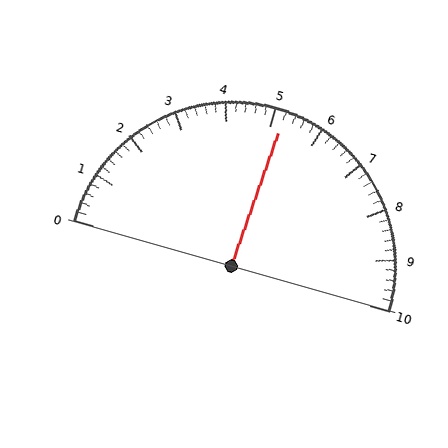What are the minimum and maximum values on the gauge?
The gauge ranges from 0 to 10.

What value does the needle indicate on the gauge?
The needle indicates approximately 5.2.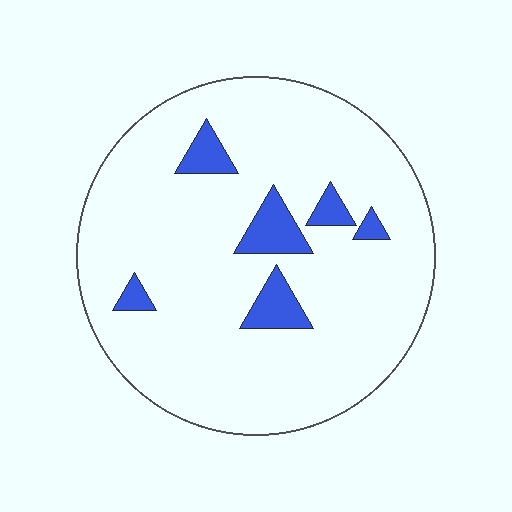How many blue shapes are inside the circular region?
6.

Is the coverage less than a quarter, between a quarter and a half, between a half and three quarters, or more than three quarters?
Less than a quarter.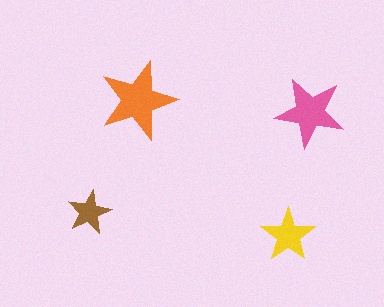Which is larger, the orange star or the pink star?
The orange one.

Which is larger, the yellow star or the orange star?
The orange one.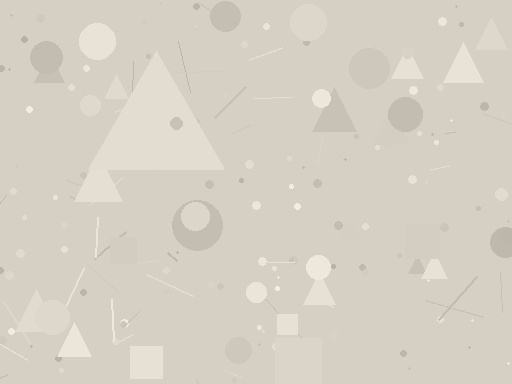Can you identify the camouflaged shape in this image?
The camouflaged shape is a triangle.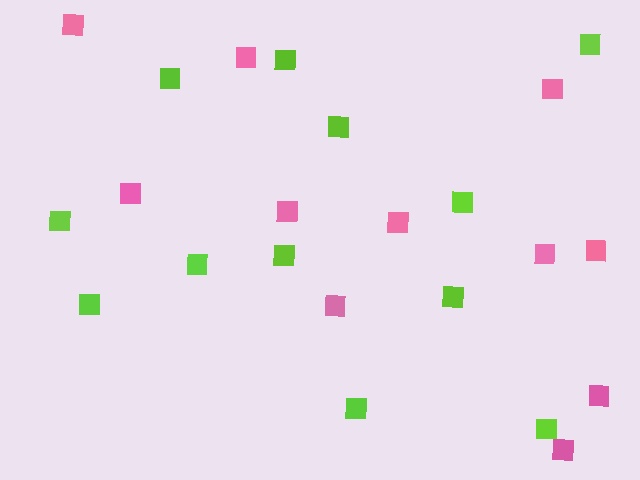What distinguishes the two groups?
There are 2 groups: one group of pink squares (11) and one group of lime squares (12).